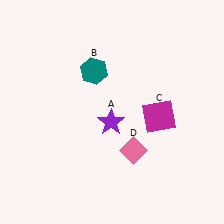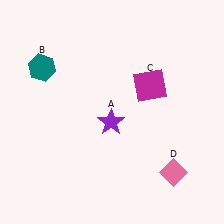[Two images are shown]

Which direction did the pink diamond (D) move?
The pink diamond (D) moved right.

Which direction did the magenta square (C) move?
The magenta square (C) moved up.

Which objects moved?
The objects that moved are: the teal hexagon (B), the magenta square (C), the pink diamond (D).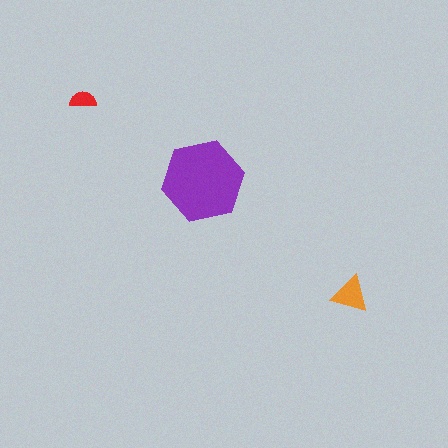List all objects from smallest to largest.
The red semicircle, the orange triangle, the purple hexagon.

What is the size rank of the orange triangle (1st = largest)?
2nd.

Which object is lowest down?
The orange triangle is bottommost.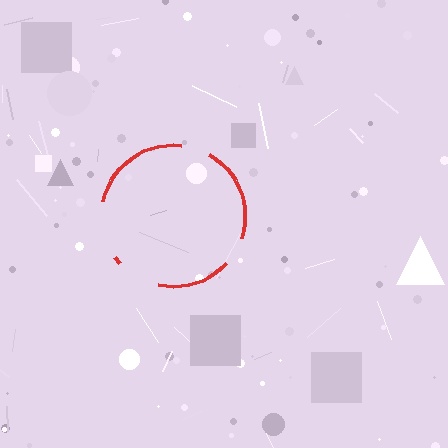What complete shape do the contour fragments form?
The contour fragments form a circle.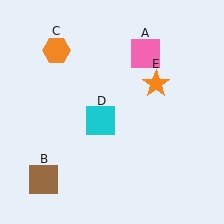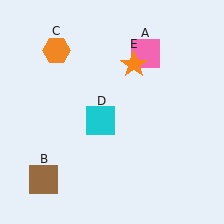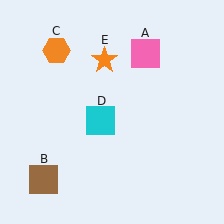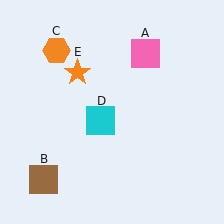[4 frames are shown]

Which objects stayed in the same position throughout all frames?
Pink square (object A) and brown square (object B) and orange hexagon (object C) and cyan square (object D) remained stationary.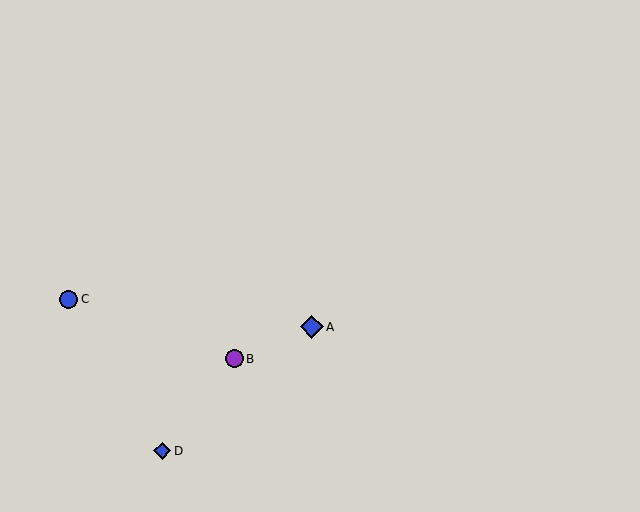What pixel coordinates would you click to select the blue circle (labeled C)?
Click at (69, 299) to select the blue circle C.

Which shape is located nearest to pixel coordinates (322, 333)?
The blue diamond (labeled A) at (312, 327) is nearest to that location.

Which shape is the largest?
The blue diamond (labeled A) is the largest.